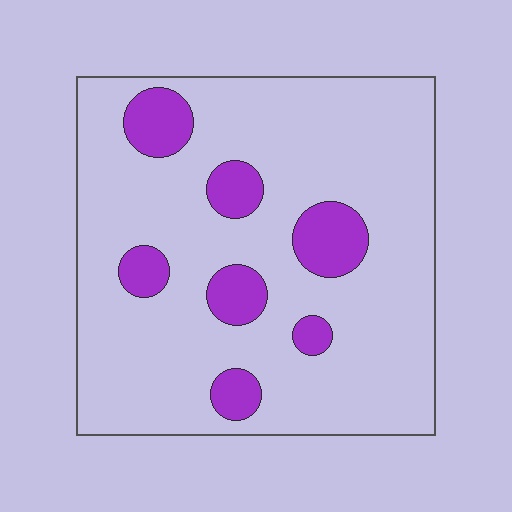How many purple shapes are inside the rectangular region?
7.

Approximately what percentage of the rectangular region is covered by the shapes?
Approximately 15%.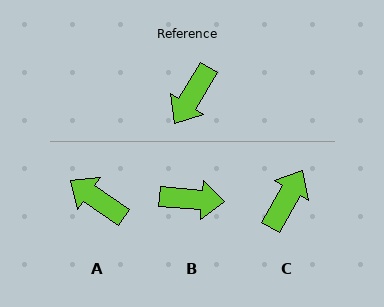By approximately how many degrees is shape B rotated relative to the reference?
Approximately 117 degrees counter-clockwise.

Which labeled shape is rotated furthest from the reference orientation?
C, about 178 degrees away.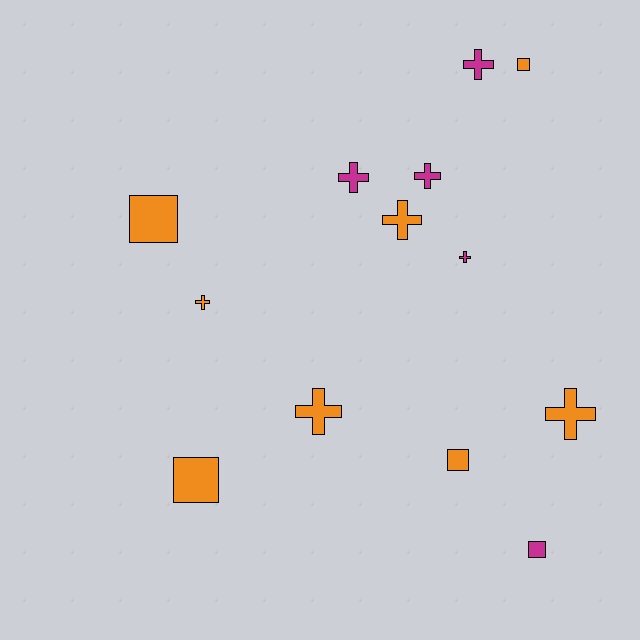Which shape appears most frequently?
Cross, with 8 objects.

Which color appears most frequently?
Orange, with 8 objects.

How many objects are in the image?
There are 13 objects.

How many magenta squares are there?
There is 1 magenta square.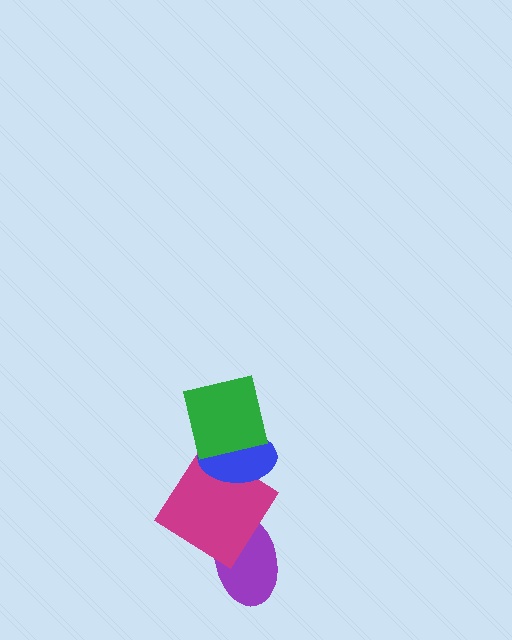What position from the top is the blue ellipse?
The blue ellipse is 2nd from the top.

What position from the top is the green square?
The green square is 1st from the top.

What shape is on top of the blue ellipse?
The green square is on top of the blue ellipse.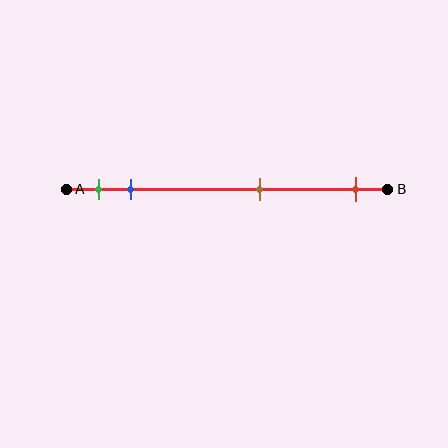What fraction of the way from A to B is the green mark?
The green mark is approximately 10% (0.1) of the way from A to B.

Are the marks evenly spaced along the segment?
No, the marks are not evenly spaced.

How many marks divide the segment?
There are 4 marks dividing the segment.